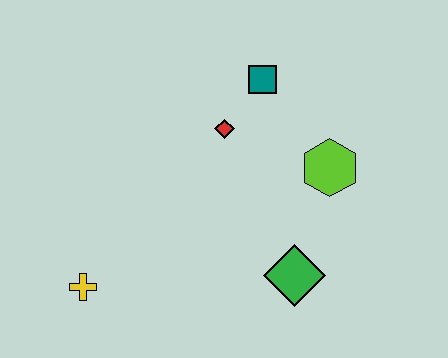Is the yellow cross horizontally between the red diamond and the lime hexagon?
No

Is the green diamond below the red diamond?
Yes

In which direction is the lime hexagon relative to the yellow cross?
The lime hexagon is to the right of the yellow cross.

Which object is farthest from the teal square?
The yellow cross is farthest from the teal square.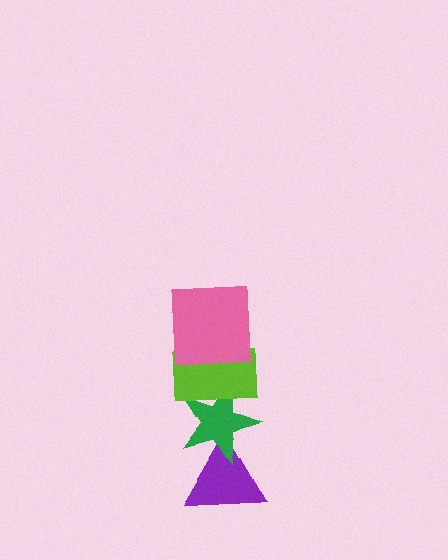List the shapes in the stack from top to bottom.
From top to bottom: the pink square, the lime rectangle, the green star, the purple triangle.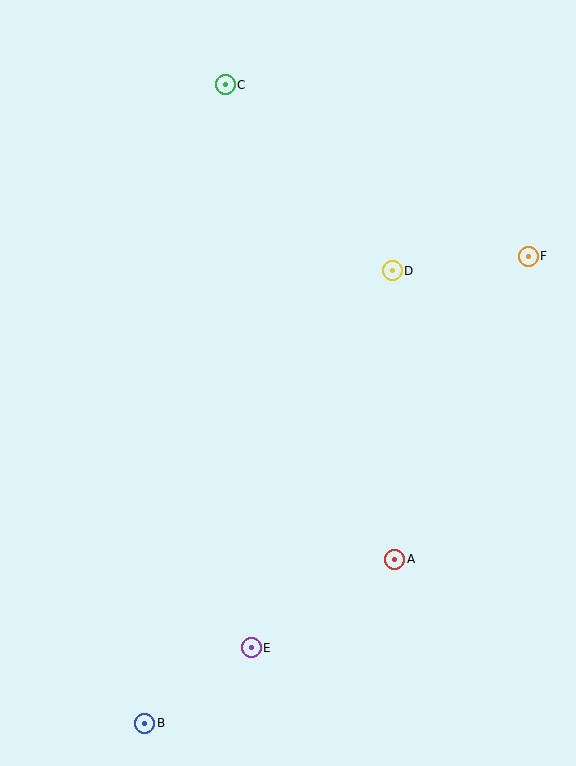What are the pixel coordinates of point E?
Point E is at (251, 648).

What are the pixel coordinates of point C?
Point C is at (225, 85).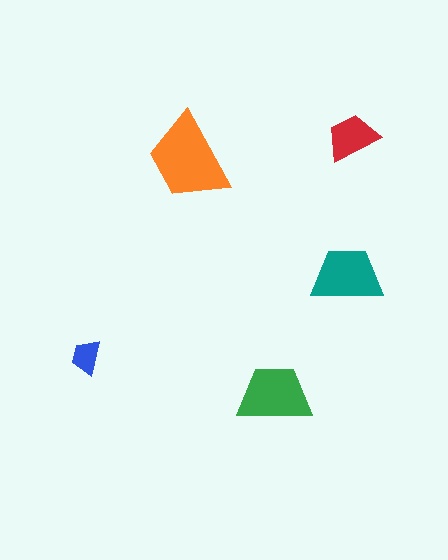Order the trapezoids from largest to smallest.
the orange one, the green one, the teal one, the red one, the blue one.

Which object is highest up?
The red trapezoid is topmost.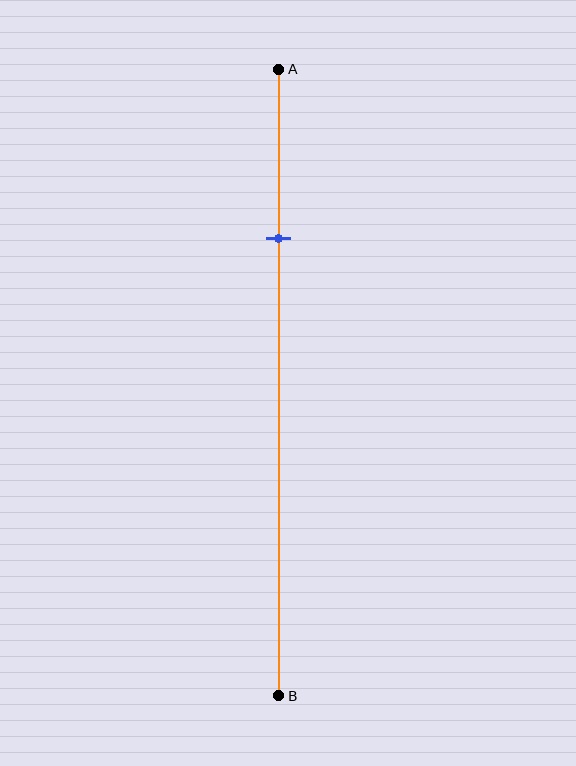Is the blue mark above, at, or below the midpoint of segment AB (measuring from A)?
The blue mark is above the midpoint of segment AB.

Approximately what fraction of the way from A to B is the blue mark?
The blue mark is approximately 25% of the way from A to B.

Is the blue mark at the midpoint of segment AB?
No, the mark is at about 25% from A, not at the 50% midpoint.